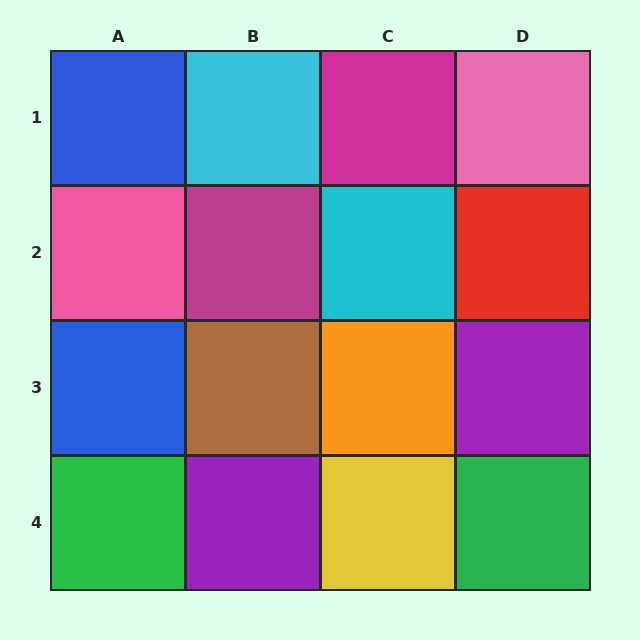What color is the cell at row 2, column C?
Cyan.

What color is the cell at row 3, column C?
Orange.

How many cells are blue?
2 cells are blue.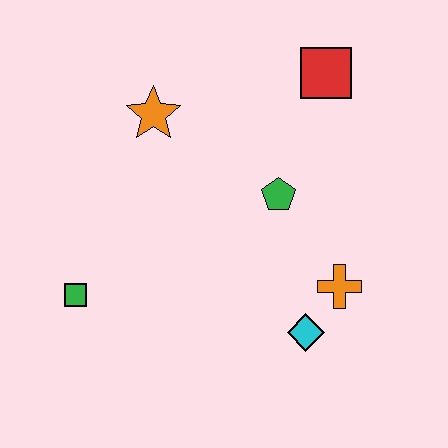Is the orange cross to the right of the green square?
Yes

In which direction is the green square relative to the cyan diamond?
The green square is to the left of the cyan diamond.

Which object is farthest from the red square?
The green square is farthest from the red square.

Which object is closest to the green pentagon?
The orange cross is closest to the green pentagon.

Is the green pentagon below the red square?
Yes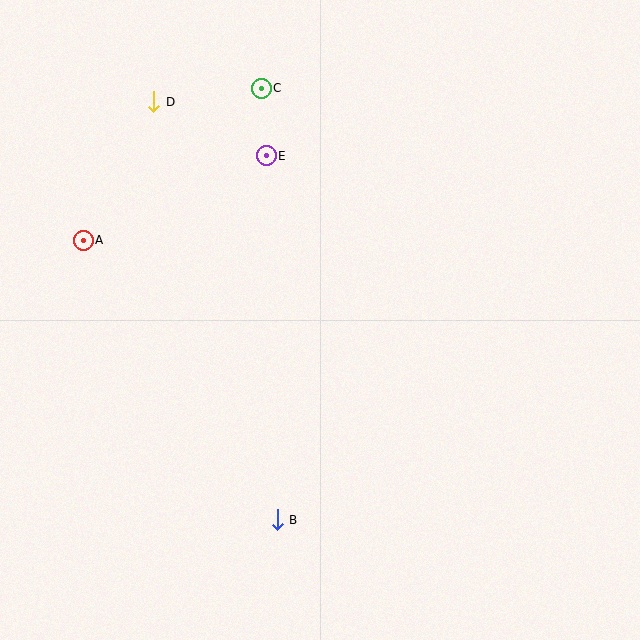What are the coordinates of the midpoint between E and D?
The midpoint between E and D is at (210, 129).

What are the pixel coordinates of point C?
Point C is at (261, 88).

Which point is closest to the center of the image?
Point E at (266, 156) is closest to the center.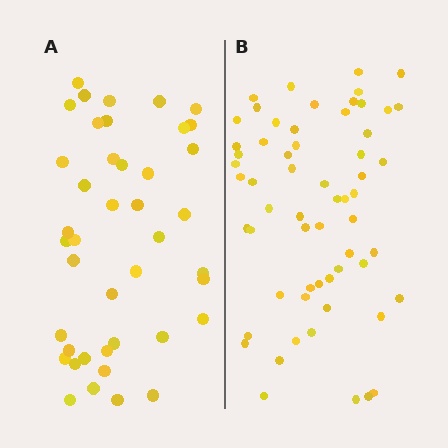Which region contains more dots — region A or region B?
Region B (the right region) has more dots.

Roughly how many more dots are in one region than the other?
Region B has approximately 20 more dots than region A.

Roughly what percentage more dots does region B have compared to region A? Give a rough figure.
About 45% more.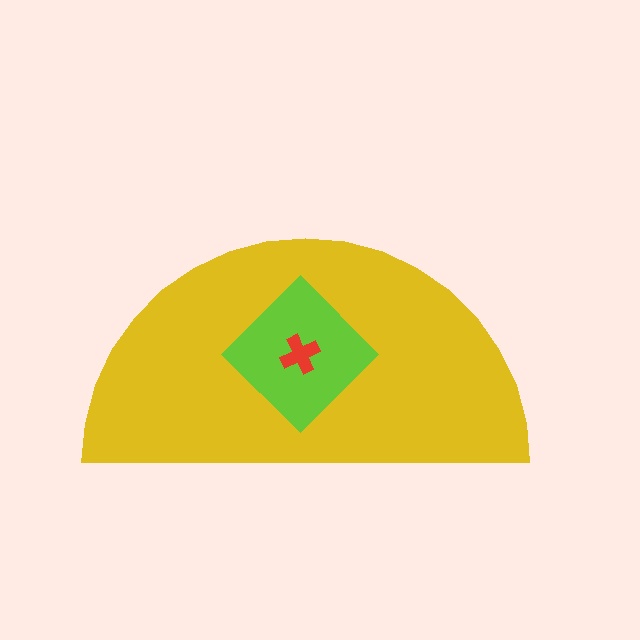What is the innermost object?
The red cross.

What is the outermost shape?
The yellow semicircle.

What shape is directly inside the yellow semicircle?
The lime diamond.